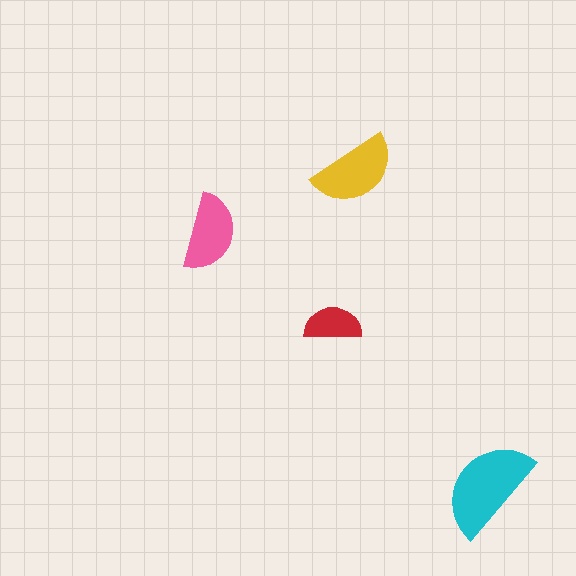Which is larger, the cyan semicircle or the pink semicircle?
The cyan one.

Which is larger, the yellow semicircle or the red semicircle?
The yellow one.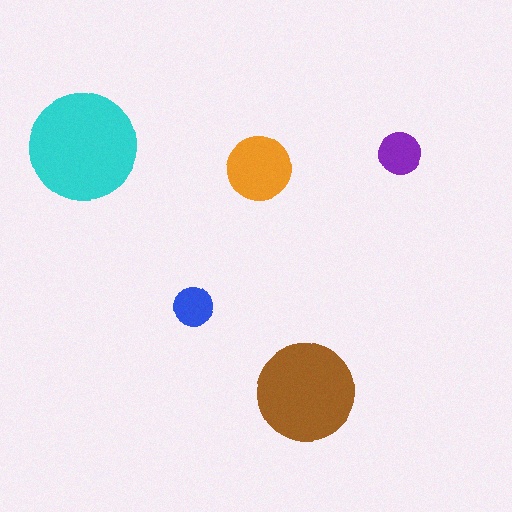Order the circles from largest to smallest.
the cyan one, the brown one, the orange one, the purple one, the blue one.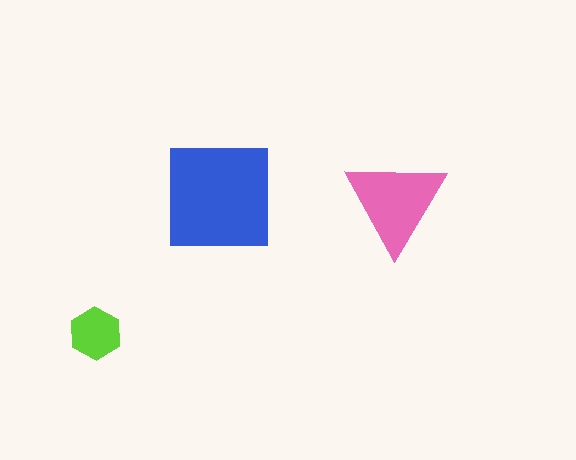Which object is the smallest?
The lime hexagon.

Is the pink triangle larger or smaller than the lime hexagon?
Larger.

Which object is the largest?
The blue square.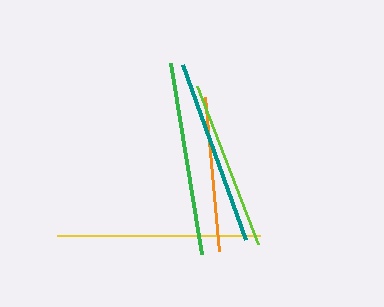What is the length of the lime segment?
The lime segment is approximately 169 pixels long.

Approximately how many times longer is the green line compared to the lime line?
The green line is approximately 1.1 times the length of the lime line.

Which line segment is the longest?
The yellow line is the longest at approximately 203 pixels.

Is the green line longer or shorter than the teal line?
The green line is longer than the teal line.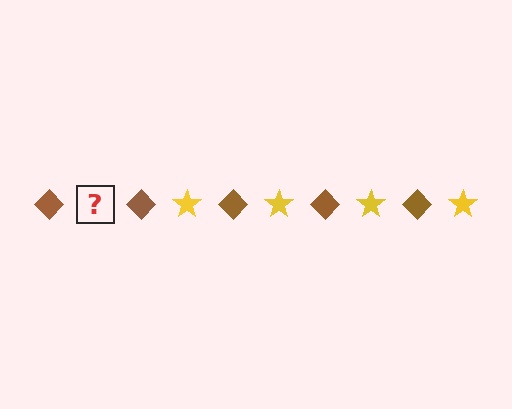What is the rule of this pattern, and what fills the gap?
The rule is that the pattern alternates between brown diamond and yellow star. The gap should be filled with a yellow star.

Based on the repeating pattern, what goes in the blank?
The blank should be a yellow star.